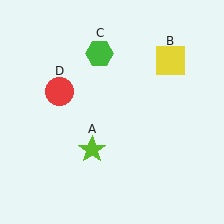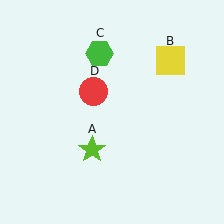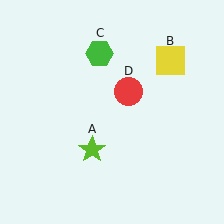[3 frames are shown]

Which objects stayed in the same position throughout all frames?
Lime star (object A) and yellow square (object B) and green hexagon (object C) remained stationary.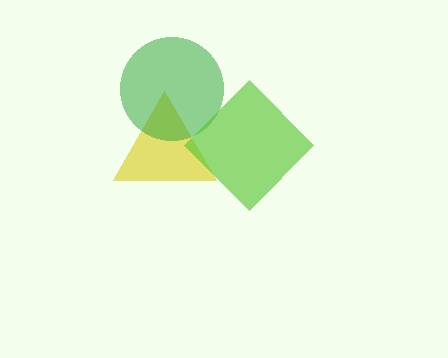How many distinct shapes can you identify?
There are 3 distinct shapes: a yellow triangle, a green circle, a lime diamond.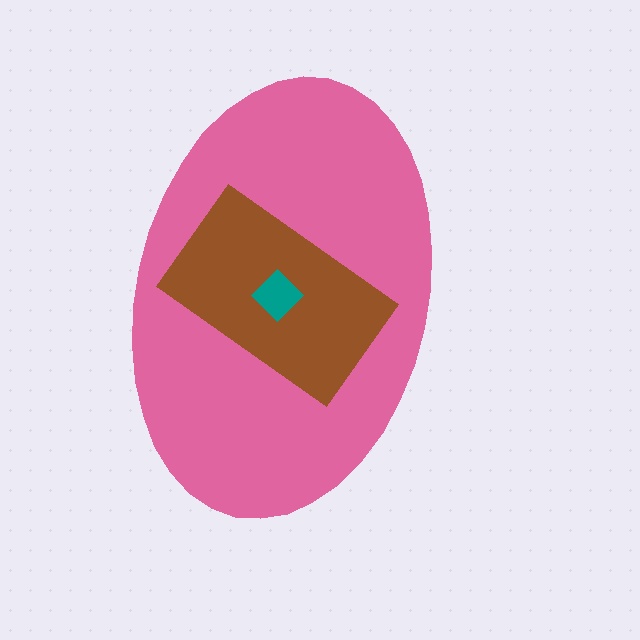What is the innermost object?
The teal diamond.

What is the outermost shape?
The pink ellipse.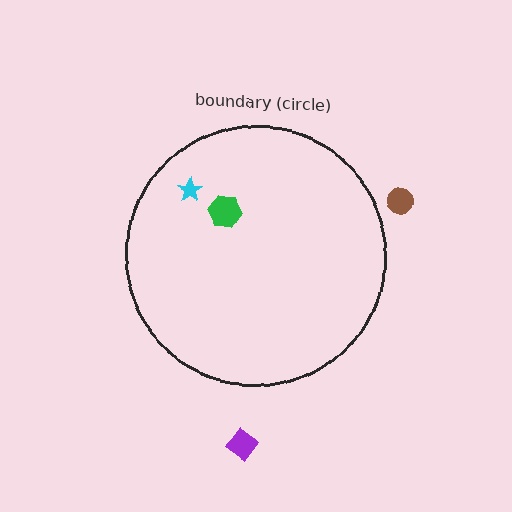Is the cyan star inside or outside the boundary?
Inside.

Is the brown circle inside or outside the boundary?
Outside.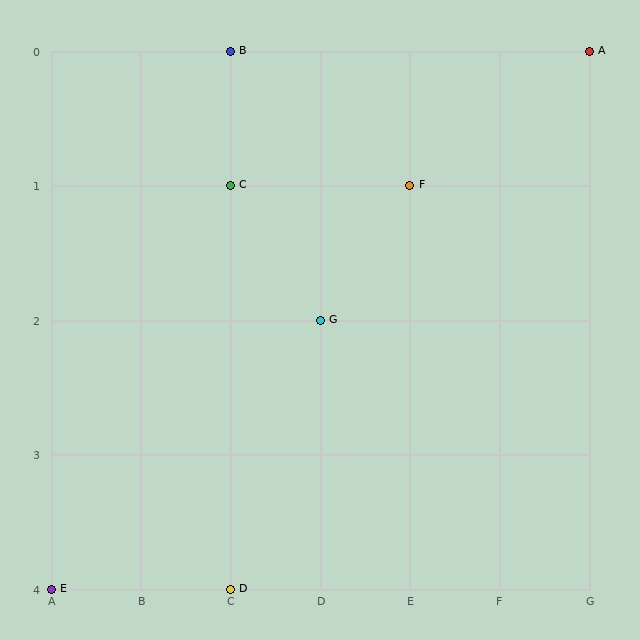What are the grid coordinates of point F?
Point F is at grid coordinates (E, 1).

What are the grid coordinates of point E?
Point E is at grid coordinates (A, 4).